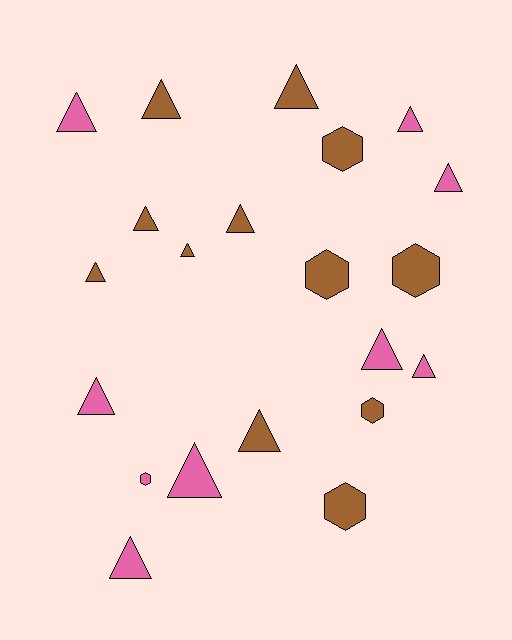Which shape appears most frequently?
Triangle, with 15 objects.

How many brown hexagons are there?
There are 5 brown hexagons.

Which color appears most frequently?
Brown, with 12 objects.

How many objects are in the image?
There are 21 objects.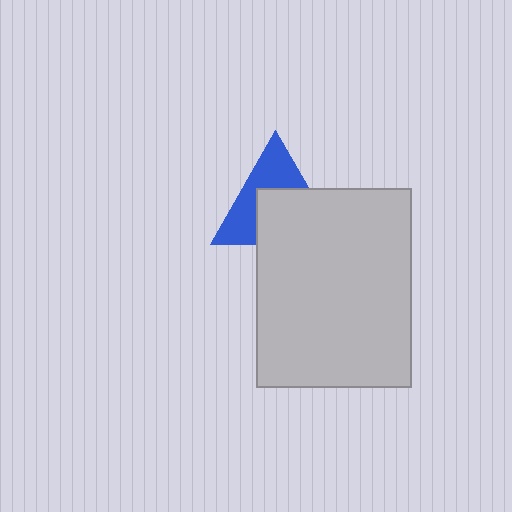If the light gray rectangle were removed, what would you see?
You would see the complete blue triangle.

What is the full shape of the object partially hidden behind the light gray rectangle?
The partially hidden object is a blue triangle.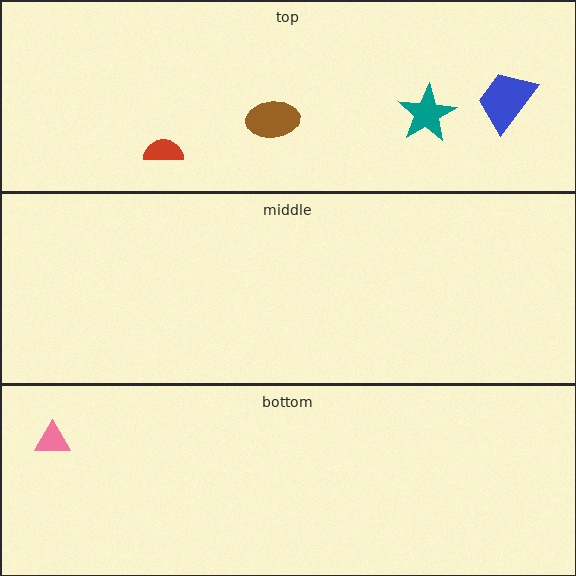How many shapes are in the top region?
4.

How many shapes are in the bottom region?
1.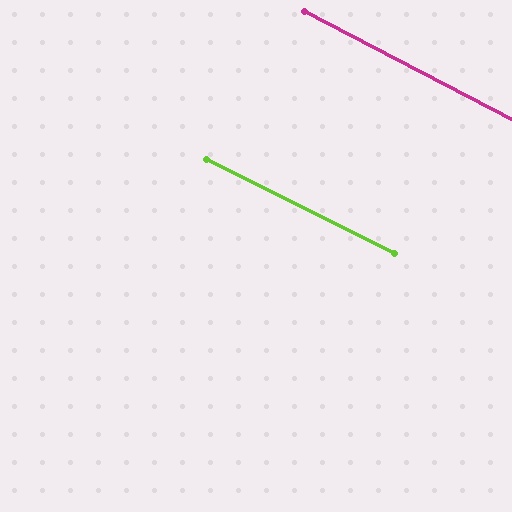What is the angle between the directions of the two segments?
Approximately 1 degree.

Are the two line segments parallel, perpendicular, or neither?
Parallel — their directions differ by only 0.9°.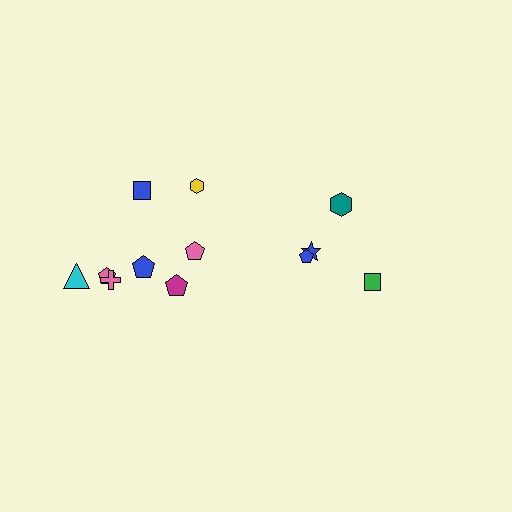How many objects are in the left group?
There are 8 objects.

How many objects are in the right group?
There are 4 objects.